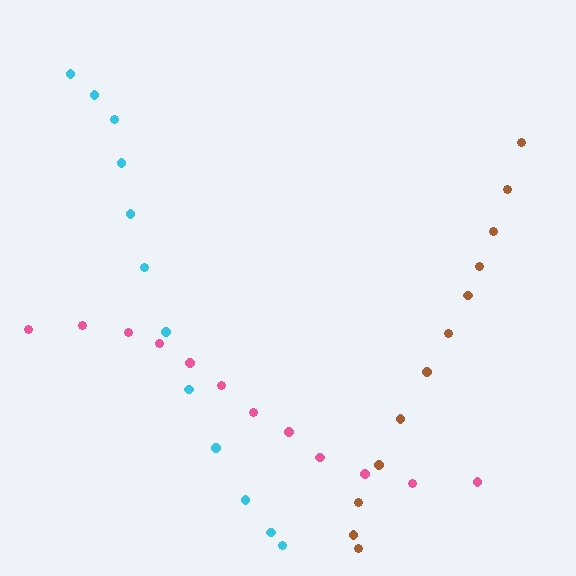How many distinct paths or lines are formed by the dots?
There are 3 distinct paths.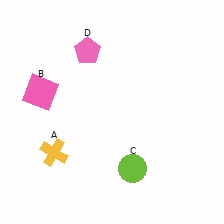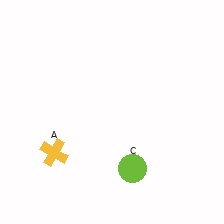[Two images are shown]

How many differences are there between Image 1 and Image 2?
There are 2 differences between the two images.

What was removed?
The pink pentagon (D), the pink square (B) were removed in Image 2.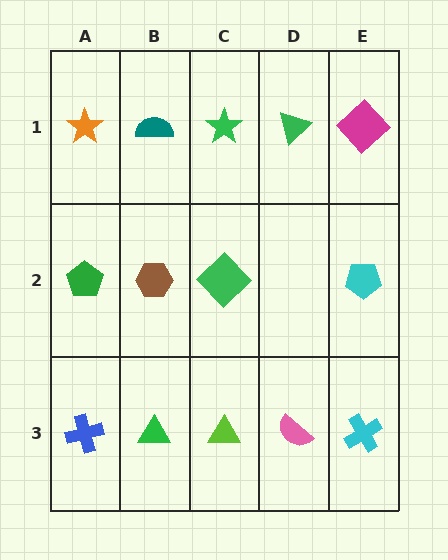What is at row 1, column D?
A green triangle.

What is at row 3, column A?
A blue cross.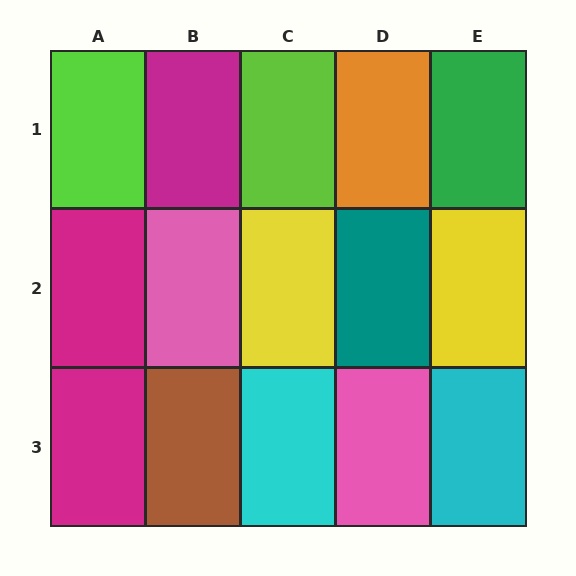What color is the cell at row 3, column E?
Cyan.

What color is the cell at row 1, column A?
Lime.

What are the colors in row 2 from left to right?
Magenta, pink, yellow, teal, yellow.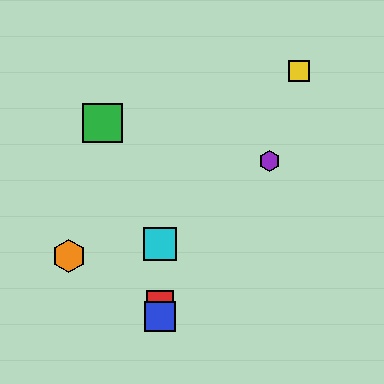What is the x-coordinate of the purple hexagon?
The purple hexagon is at x≈269.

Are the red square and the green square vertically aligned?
No, the red square is at x≈160 and the green square is at x≈102.